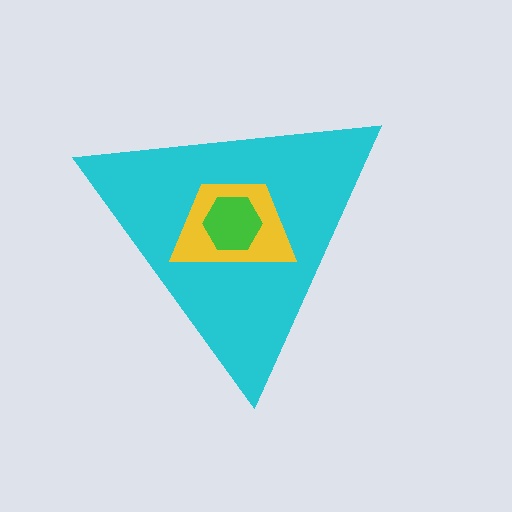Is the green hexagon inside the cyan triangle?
Yes.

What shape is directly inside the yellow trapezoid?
The green hexagon.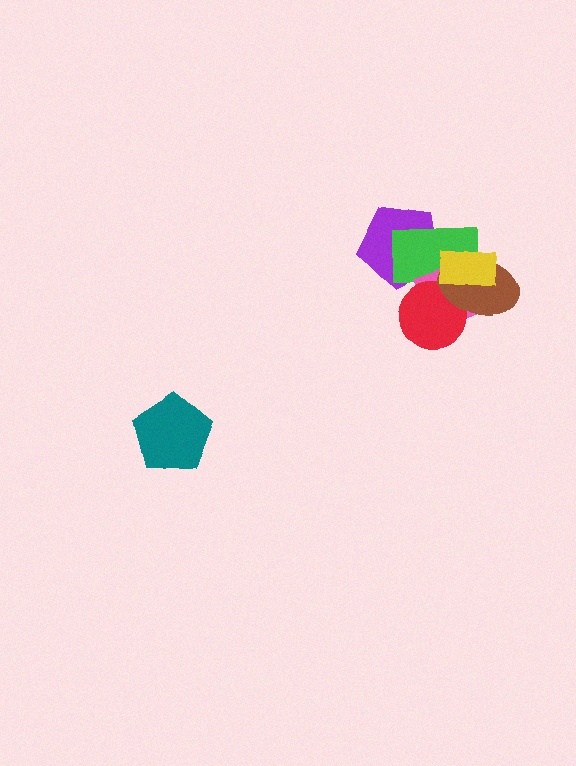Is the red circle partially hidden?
Yes, it is partially covered by another shape.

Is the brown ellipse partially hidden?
Yes, it is partially covered by another shape.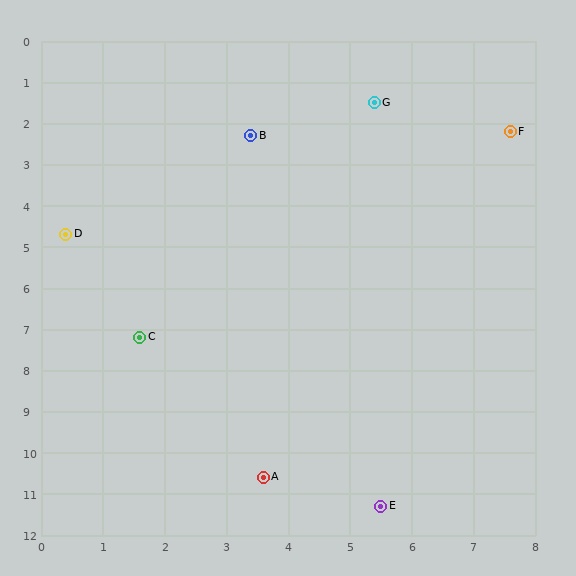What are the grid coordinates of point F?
Point F is at approximately (7.6, 2.2).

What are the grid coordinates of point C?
Point C is at approximately (1.6, 7.2).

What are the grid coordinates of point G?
Point G is at approximately (5.4, 1.5).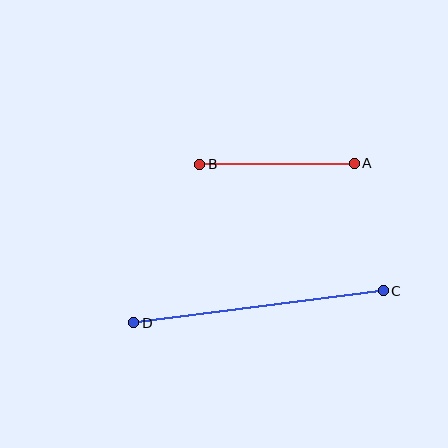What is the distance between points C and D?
The distance is approximately 251 pixels.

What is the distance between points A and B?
The distance is approximately 154 pixels.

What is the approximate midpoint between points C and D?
The midpoint is at approximately (259, 307) pixels.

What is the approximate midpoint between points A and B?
The midpoint is at approximately (277, 164) pixels.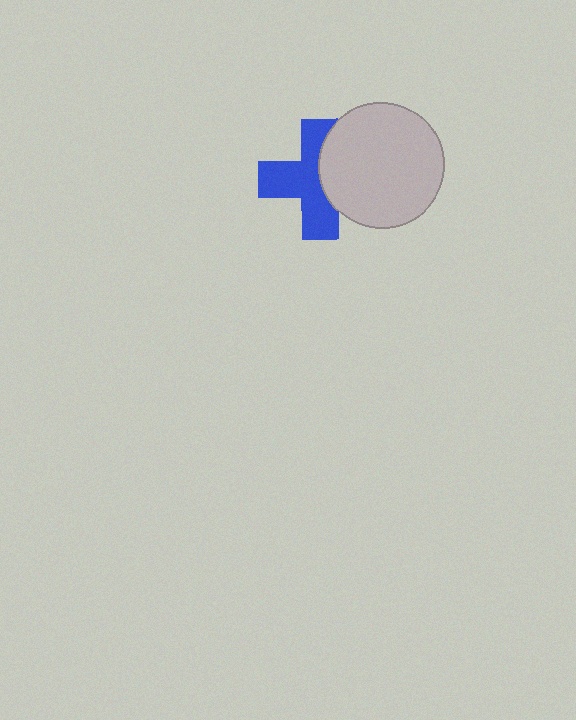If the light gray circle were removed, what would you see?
You would see the complete blue cross.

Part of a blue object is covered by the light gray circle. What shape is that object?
It is a cross.